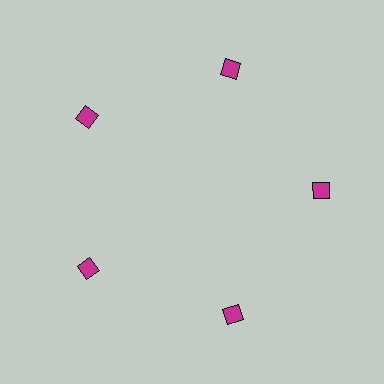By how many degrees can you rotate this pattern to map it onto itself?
The pattern maps onto itself every 72 degrees of rotation.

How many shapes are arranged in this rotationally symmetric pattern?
There are 5 shapes, arranged in 5 groups of 1.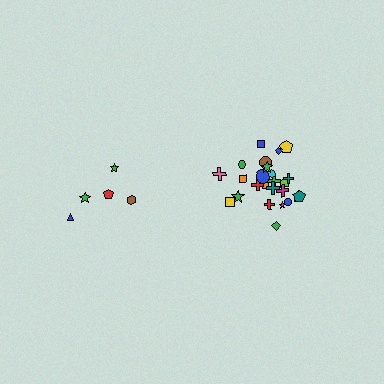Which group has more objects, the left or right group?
The right group.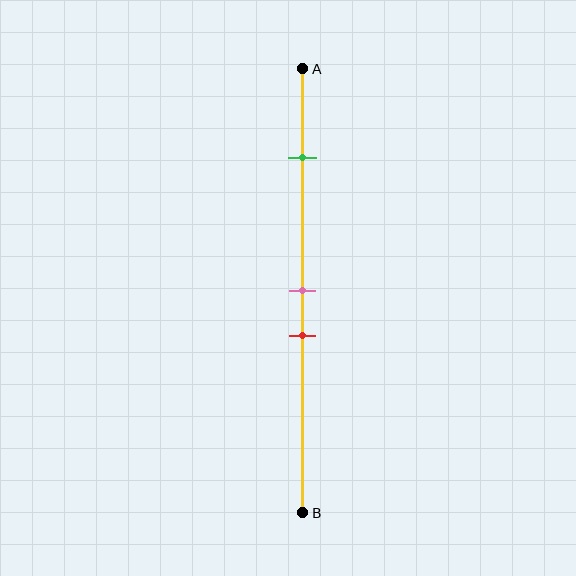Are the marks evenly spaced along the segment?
No, the marks are not evenly spaced.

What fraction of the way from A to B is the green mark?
The green mark is approximately 20% (0.2) of the way from A to B.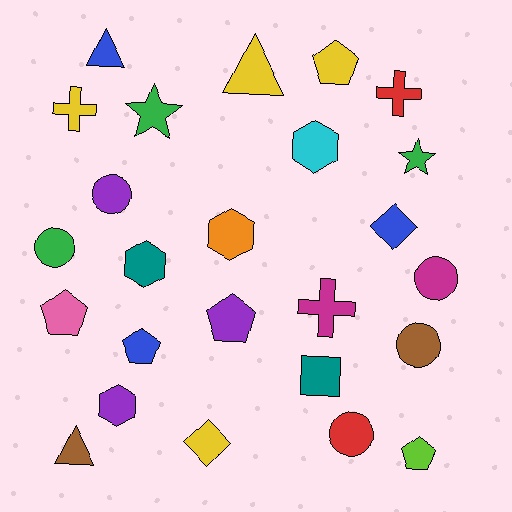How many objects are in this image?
There are 25 objects.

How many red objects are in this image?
There are 2 red objects.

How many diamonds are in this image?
There are 2 diamonds.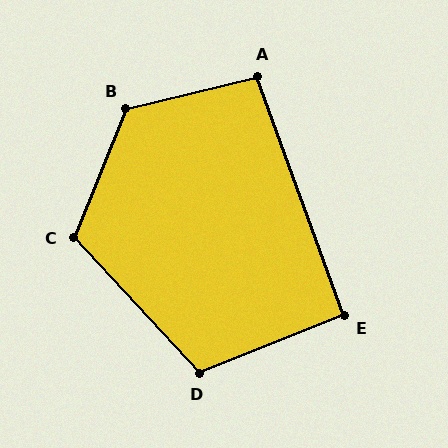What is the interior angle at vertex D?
Approximately 111 degrees (obtuse).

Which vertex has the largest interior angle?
B, at approximately 126 degrees.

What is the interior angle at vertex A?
Approximately 96 degrees (obtuse).